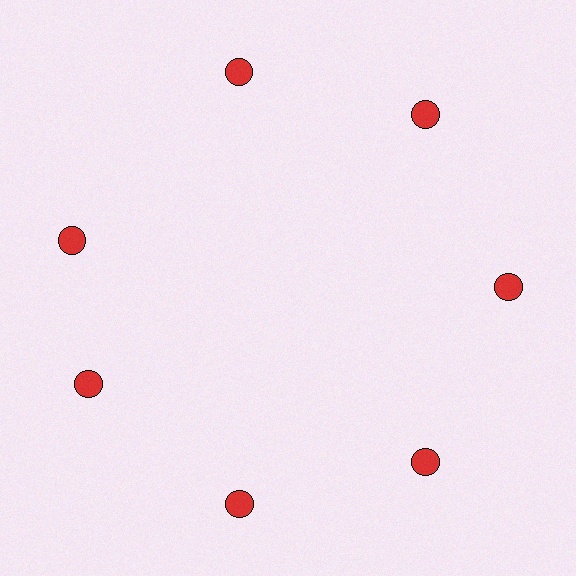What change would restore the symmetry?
The symmetry would be restored by rotating it back into even spacing with its neighbors so that all 7 circles sit at equal angles and equal distance from the center.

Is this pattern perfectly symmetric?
No. The 7 red circles are arranged in a ring, but one element near the 10 o'clock position is rotated out of alignment along the ring, breaking the 7-fold rotational symmetry.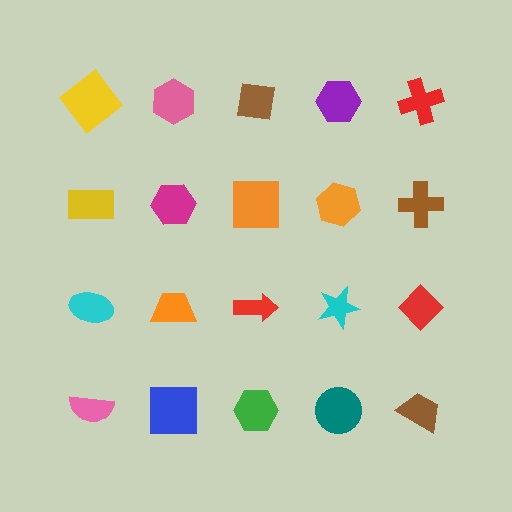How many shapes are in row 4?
5 shapes.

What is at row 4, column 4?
A teal circle.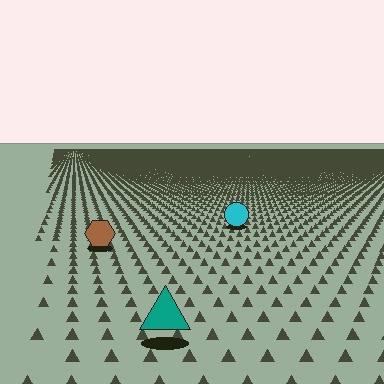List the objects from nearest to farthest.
From nearest to farthest: the teal triangle, the brown hexagon, the cyan circle.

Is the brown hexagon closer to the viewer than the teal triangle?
No. The teal triangle is closer — you can tell from the texture gradient: the ground texture is coarser near it.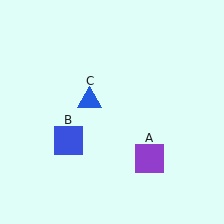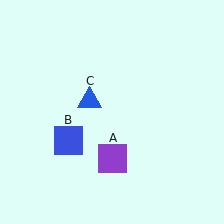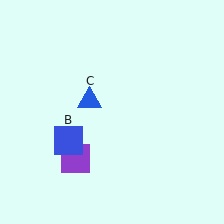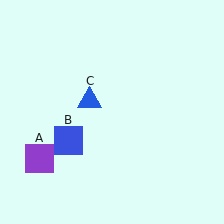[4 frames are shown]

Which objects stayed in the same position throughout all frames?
Blue square (object B) and blue triangle (object C) remained stationary.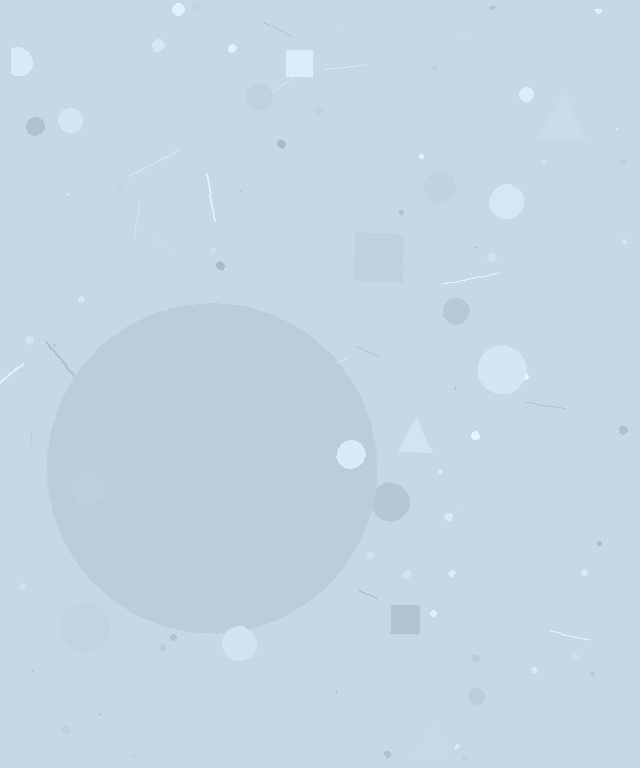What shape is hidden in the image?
A circle is hidden in the image.